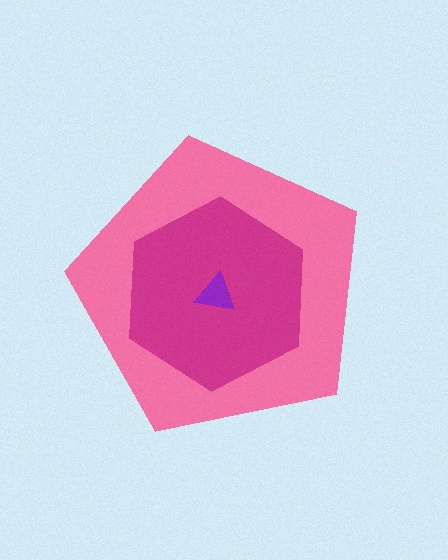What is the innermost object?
The purple triangle.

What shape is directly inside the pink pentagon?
The magenta hexagon.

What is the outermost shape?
The pink pentagon.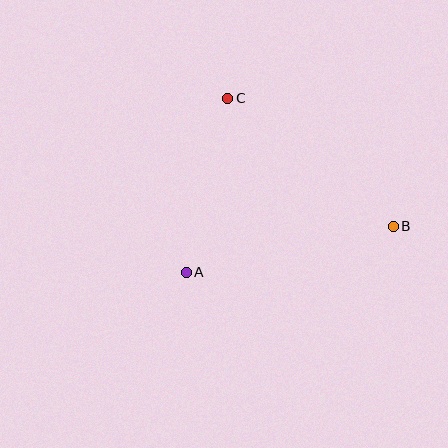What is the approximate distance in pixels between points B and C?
The distance between B and C is approximately 209 pixels.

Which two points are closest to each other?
Points A and C are closest to each other.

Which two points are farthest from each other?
Points A and B are farthest from each other.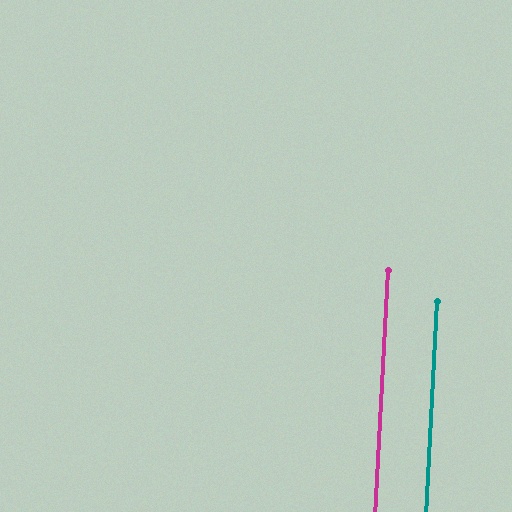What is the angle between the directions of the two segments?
Approximately 0 degrees.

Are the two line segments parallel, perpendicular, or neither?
Parallel — their directions differ by only 0.0°.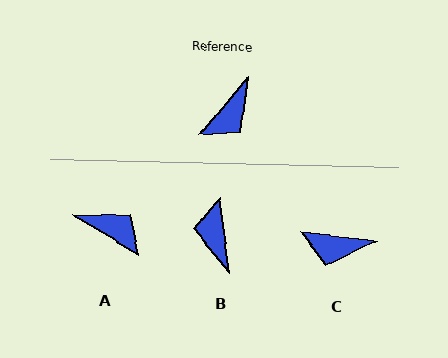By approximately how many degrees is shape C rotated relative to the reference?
Approximately 56 degrees clockwise.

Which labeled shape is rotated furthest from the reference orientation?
B, about 132 degrees away.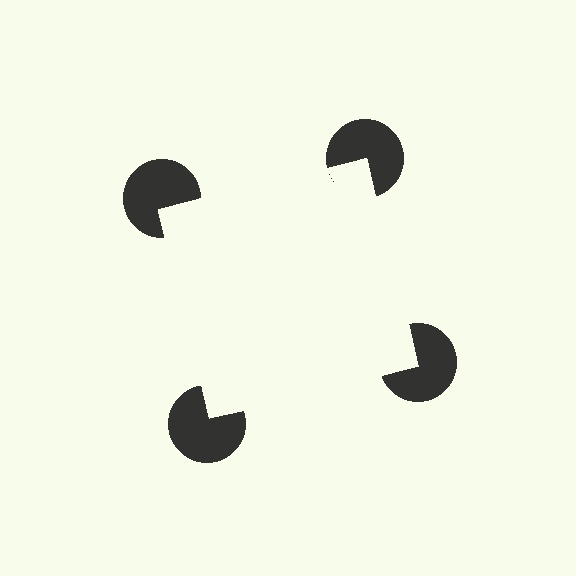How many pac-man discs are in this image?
There are 4 — one at each vertex of the illusory square.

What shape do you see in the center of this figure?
An illusory square — its edges are inferred from the aligned wedge cuts in the pac-man discs, not physically drawn.